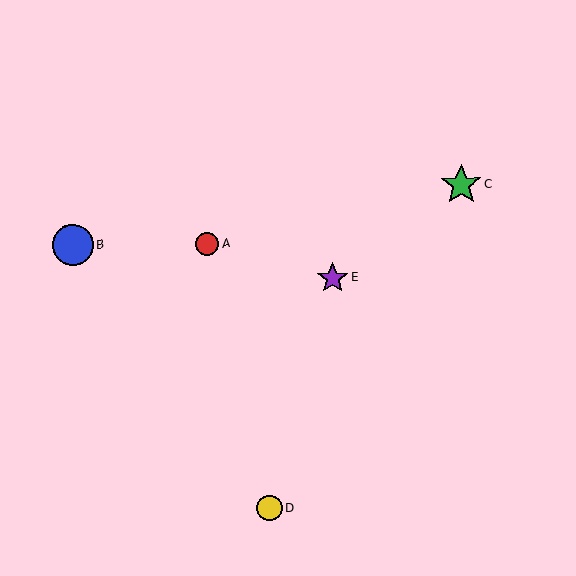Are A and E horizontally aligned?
No, A is at y≈244 and E is at y≈278.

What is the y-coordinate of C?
Object C is at y≈185.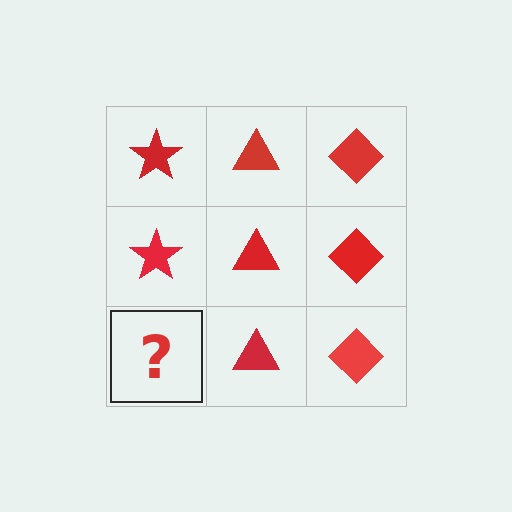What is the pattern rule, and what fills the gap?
The rule is that each column has a consistent shape. The gap should be filled with a red star.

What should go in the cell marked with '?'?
The missing cell should contain a red star.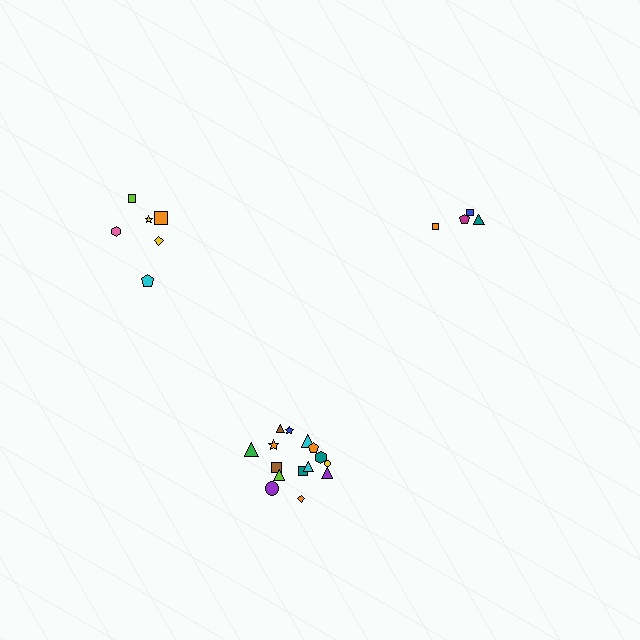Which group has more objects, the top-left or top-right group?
The top-left group.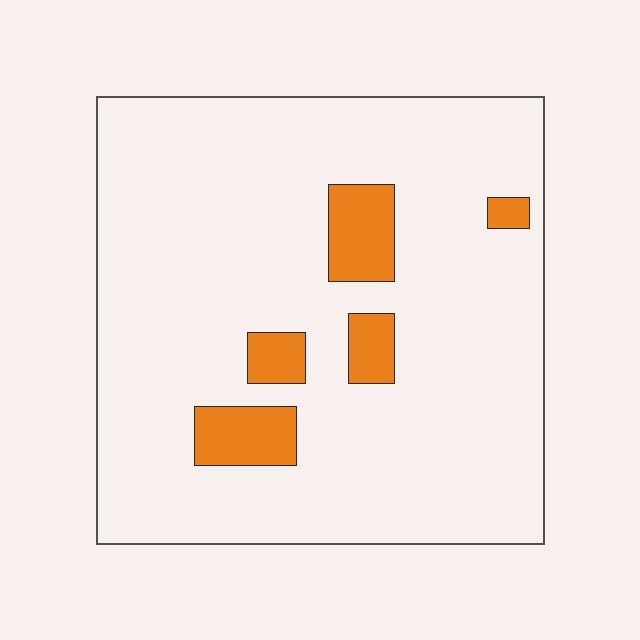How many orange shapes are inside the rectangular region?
5.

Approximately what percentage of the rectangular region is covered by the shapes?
Approximately 10%.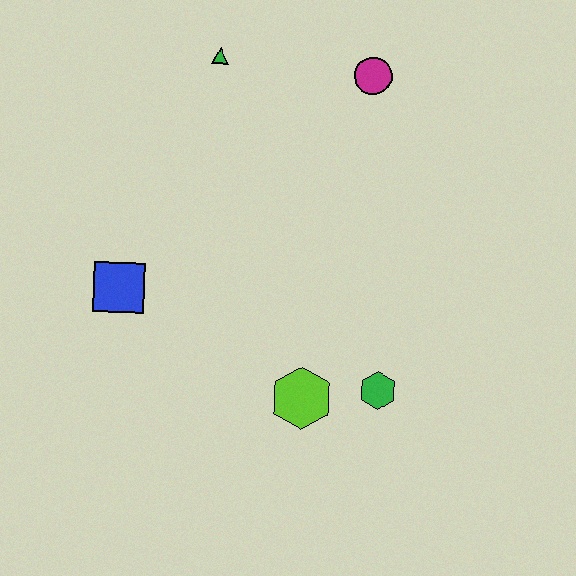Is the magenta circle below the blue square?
No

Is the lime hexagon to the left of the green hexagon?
Yes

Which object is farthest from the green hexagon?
The green triangle is farthest from the green hexagon.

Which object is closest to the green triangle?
The magenta circle is closest to the green triangle.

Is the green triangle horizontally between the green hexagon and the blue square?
Yes